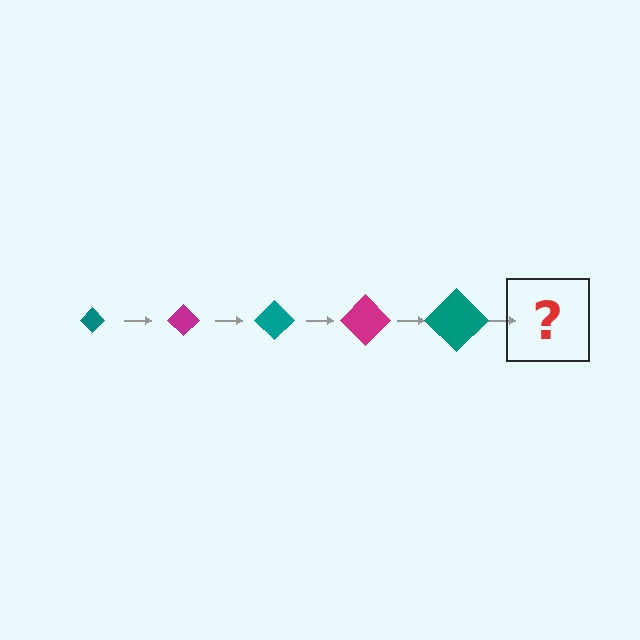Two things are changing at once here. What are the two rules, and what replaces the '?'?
The two rules are that the diamond grows larger each step and the color cycles through teal and magenta. The '?' should be a magenta diamond, larger than the previous one.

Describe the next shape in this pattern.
It should be a magenta diamond, larger than the previous one.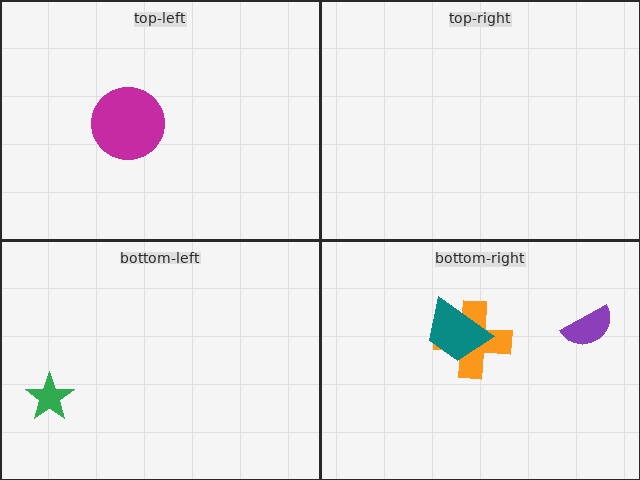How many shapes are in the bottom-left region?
1.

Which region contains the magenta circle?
The top-left region.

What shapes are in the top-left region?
The magenta circle.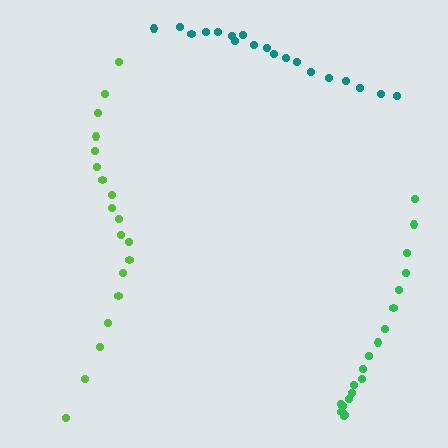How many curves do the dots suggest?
There are 3 distinct paths.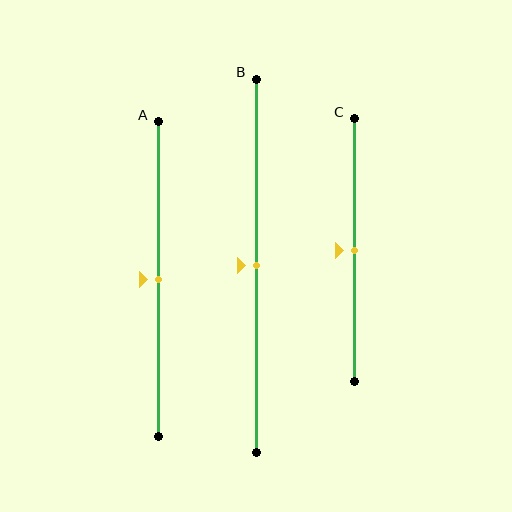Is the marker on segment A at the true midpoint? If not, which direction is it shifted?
Yes, the marker on segment A is at the true midpoint.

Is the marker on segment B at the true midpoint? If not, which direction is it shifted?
Yes, the marker on segment B is at the true midpoint.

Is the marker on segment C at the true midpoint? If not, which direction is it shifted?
Yes, the marker on segment C is at the true midpoint.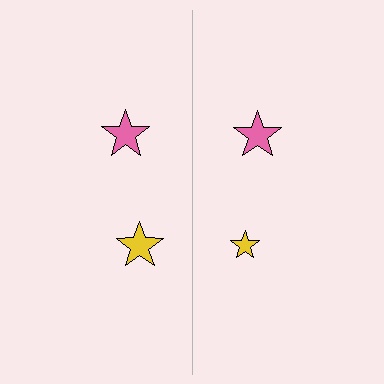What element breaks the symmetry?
The yellow star on the right side has a different size than its mirror counterpart.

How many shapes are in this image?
There are 4 shapes in this image.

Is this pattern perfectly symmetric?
No, the pattern is not perfectly symmetric. The yellow star on the right side has a different size than its mirror counterpart.